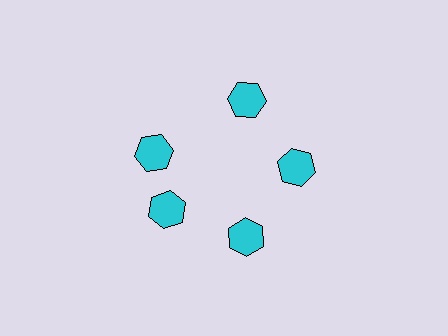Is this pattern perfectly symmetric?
No. The 5 cyan hexagons are arranged in a ring, but one element near the 10 o'clock position is rotated out of alignment along the ring, breaking the 5-fold rotational symmetry.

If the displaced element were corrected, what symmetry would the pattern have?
It would have 5-fold rotational symmetry — the pattern would map onto itself every 72 degrees.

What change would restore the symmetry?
The symmetry would be restored by rotating it back into even spacing with its neighbors so that all 5 hexagons sit at equal angles and equal distance from the center.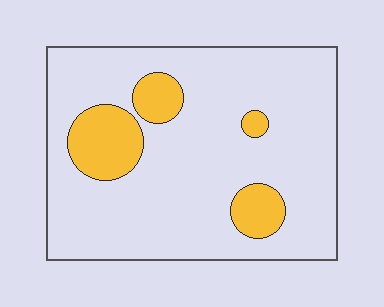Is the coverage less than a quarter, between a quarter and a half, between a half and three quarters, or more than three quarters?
Less than a quarter.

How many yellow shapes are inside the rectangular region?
4.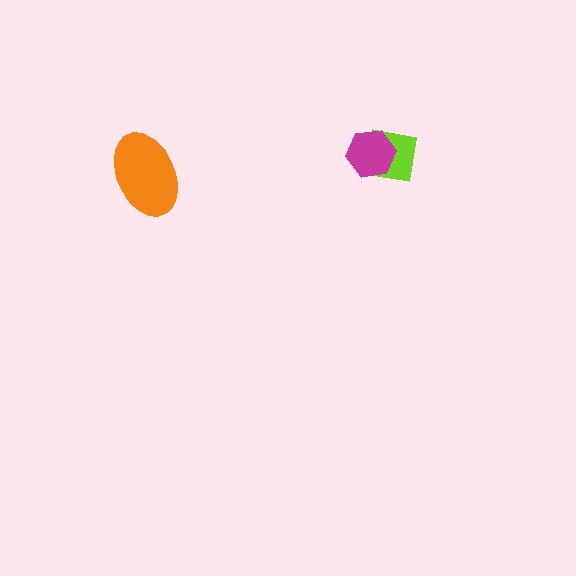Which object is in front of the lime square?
The magenta hexagon is in front of the lime square.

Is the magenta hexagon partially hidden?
No, no other shape covers it.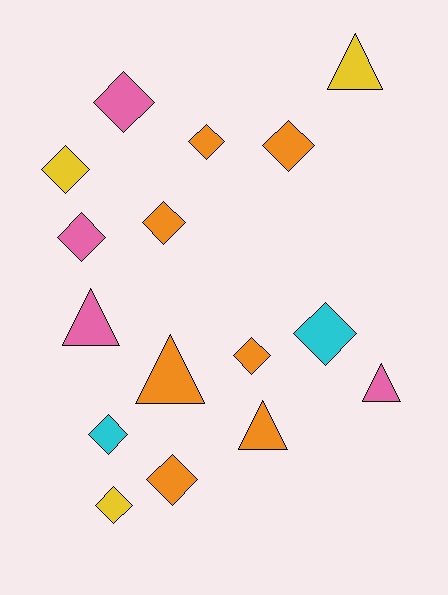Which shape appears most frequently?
Diamond, with 11 objects.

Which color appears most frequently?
Orange, with 7 objects.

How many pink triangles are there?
There are 2 pink triangles.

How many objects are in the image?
There are 16 objects.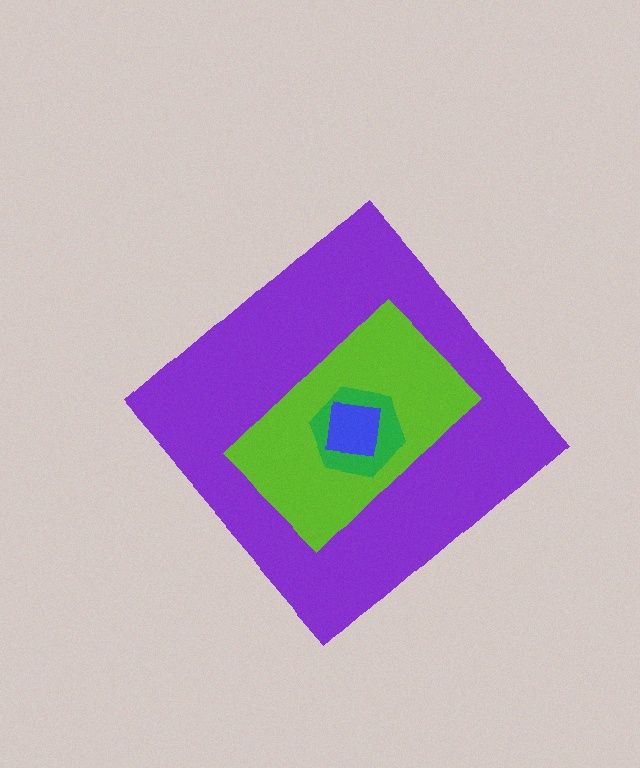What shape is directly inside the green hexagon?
The blue square.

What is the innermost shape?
The blue square.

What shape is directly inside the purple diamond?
The lime rectangle.